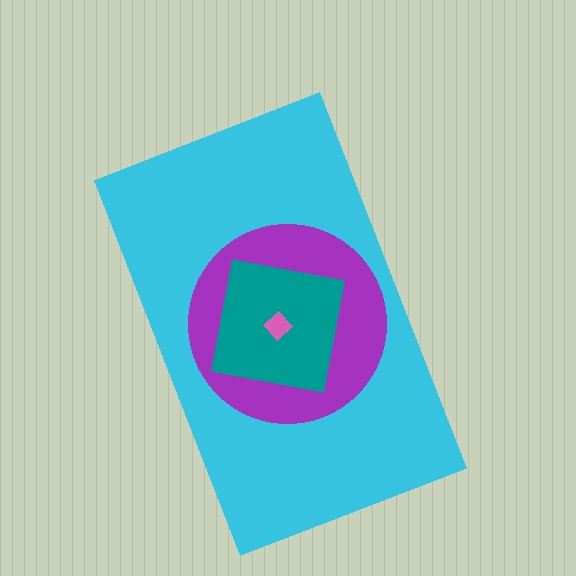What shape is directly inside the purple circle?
The teal square.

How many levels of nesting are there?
4.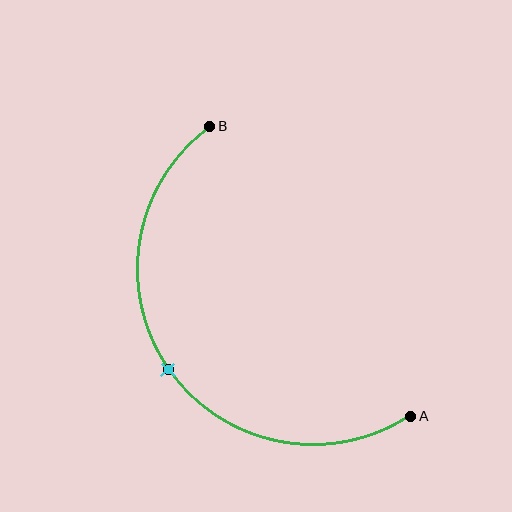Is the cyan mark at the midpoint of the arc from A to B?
Yes. The cyan mark lies on the arc at equal arc-length from both A and B — it is the arc midpoint.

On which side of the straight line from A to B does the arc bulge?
The arc bulges below and to the left of the straight line connecting A and B.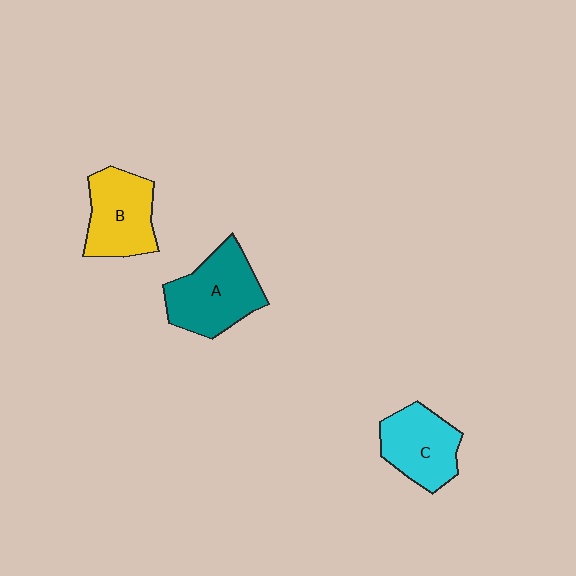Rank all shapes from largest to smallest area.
From largest to smallest: A (teal), B (yellow), C (cyan).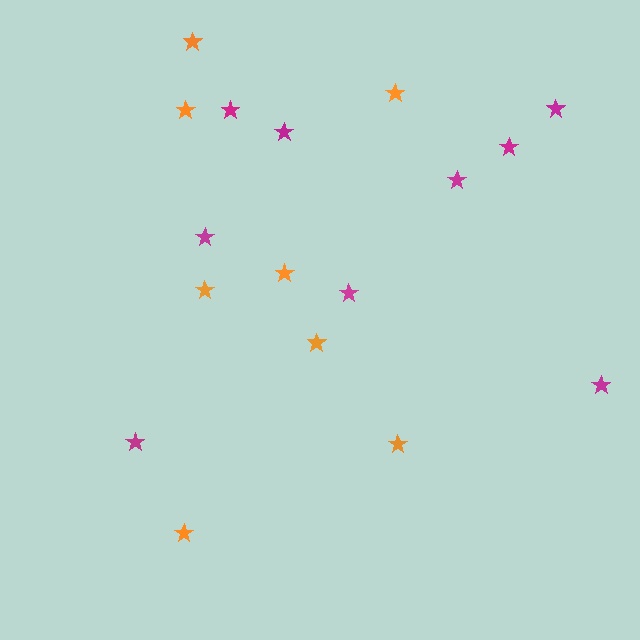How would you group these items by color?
There are 2 groups: one group of orange stars (8) and one group of magenta stars (9).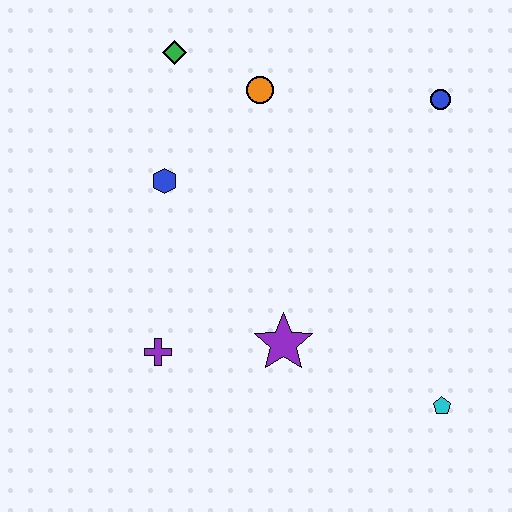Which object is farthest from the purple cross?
The blue circle is farthest from the purple cross.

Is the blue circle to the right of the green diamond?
Yes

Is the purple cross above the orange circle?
No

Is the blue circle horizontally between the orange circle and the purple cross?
No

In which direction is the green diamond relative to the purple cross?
The green diamond is above the purple cross.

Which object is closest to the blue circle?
The orange circle is closest to the blue circle.